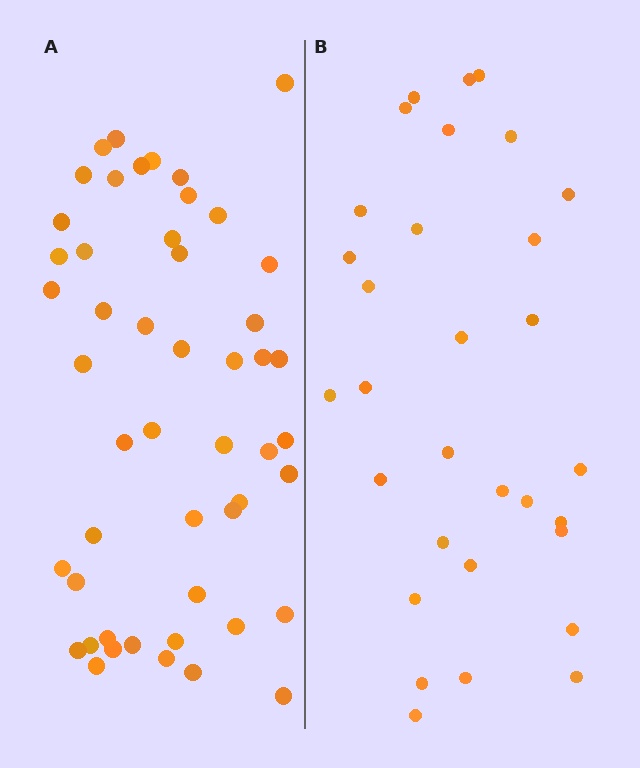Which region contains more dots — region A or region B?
Region A (the left region) has more dots.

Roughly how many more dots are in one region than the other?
Region A has approximately 20 more dots than region B.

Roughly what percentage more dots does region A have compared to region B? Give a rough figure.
About 60% more.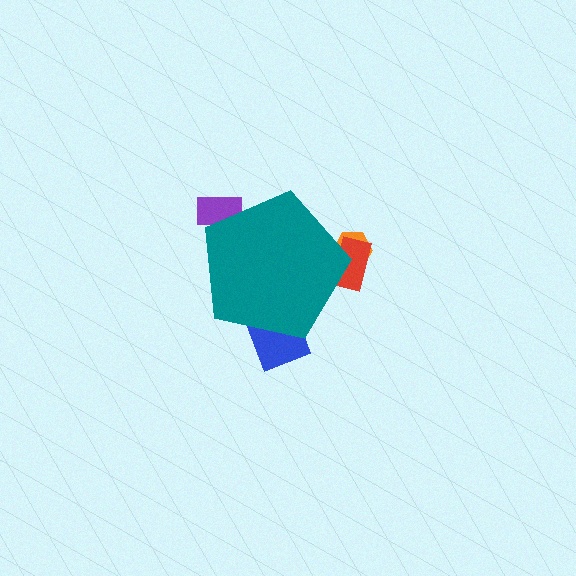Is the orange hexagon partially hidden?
Yes, the orange hexagon is partially hidden behind the teal pentagon.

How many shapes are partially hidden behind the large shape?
4 shapes are partially hidden.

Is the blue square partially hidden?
Yes, the blue square is partially hidden behind the teal pentagon.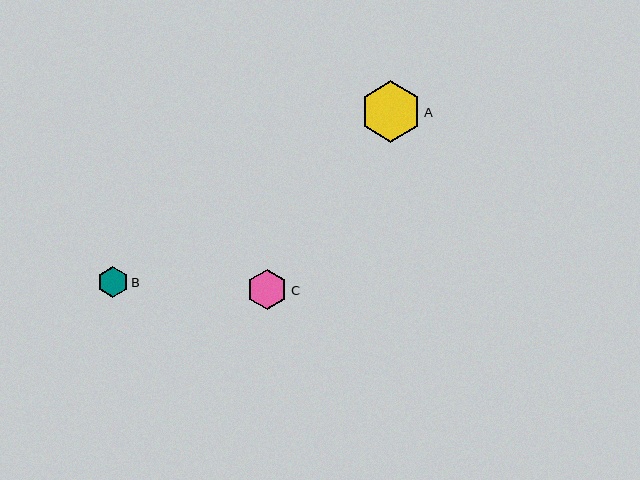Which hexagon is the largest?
Hexagon A is the largest with a size of approximately 62 pixels.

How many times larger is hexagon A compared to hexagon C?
Hexagon A is approximately 1.5 times the size of hexagon C.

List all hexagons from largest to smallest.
From largest to smallest: A, C, B.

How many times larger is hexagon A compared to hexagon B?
Hexagon A is approximately 2.0 times the size of hexagon B.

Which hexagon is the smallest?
Hexagon B is the smallest with a size of approximately 31 pixels.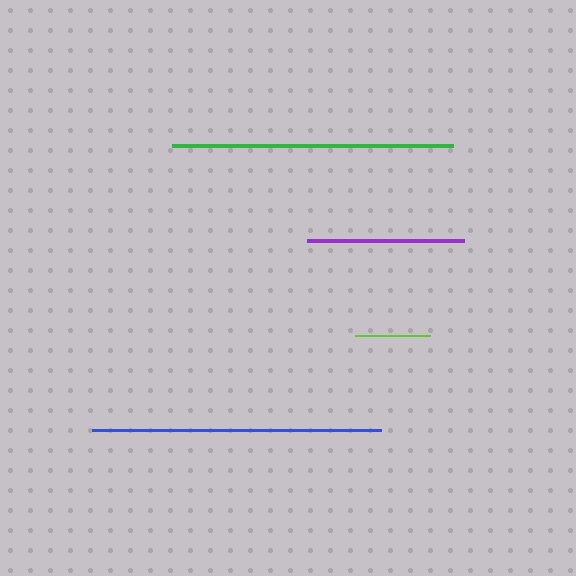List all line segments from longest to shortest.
From longest to shortest: blue, green, purple, lime.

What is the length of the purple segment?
The purple segment is approximately 157 pixels long.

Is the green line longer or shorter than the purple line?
The green line is longer than the purple line.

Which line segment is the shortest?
The lime line is the shortest at approximately 75 pixels.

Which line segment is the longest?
The blue line is the longest at approximately 290 pixels.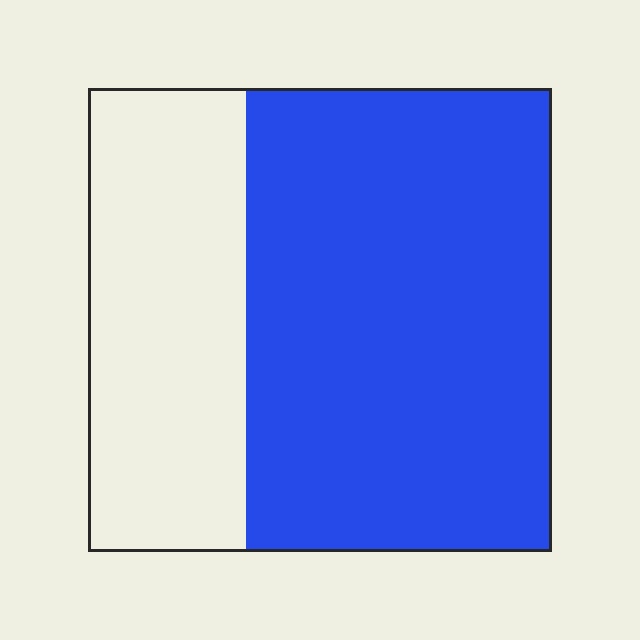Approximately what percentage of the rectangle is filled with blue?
Approximately 65%.